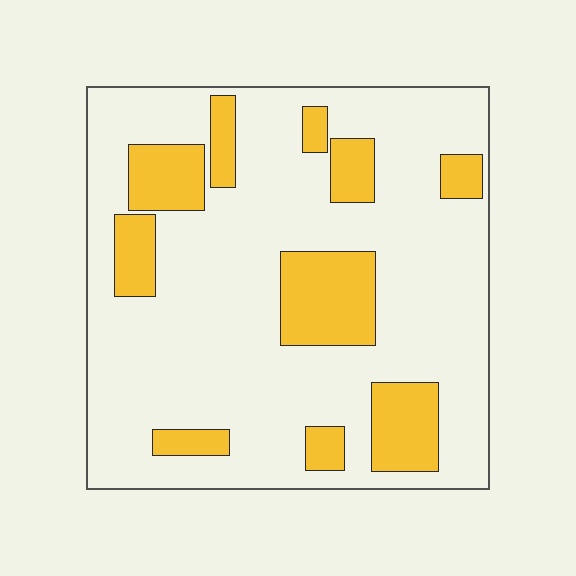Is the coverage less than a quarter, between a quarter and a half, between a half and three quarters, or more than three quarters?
Less than a quarter.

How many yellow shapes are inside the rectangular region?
10.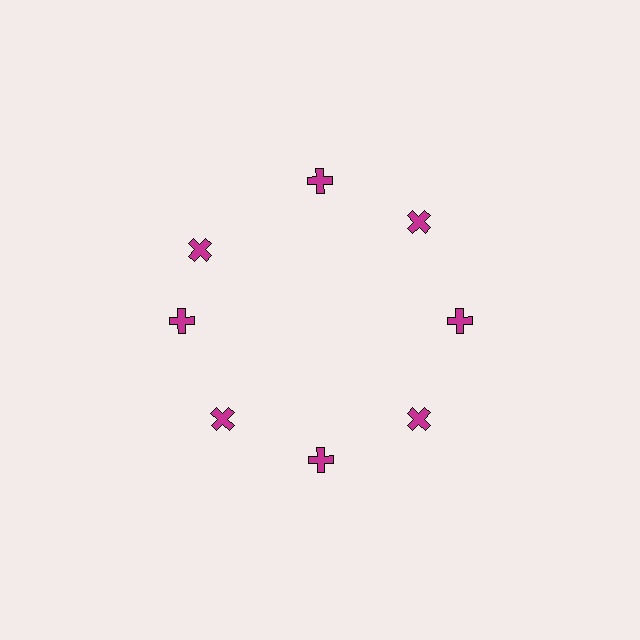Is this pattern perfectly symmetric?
No. The 8 magenta crosses are arranged in a ring, but one element near the 10 o'clock position is rotated out of alignment along the ring, breaking the 8-fold rotational symmetry.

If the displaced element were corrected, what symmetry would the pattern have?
It would have 8-fold rotational symmetry — the pattern would map onto itself every 45 degrees.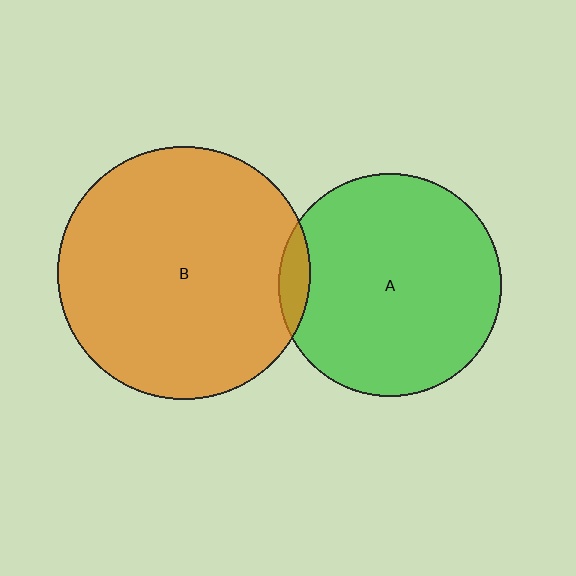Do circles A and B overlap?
Yes.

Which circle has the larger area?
Circle B (orange).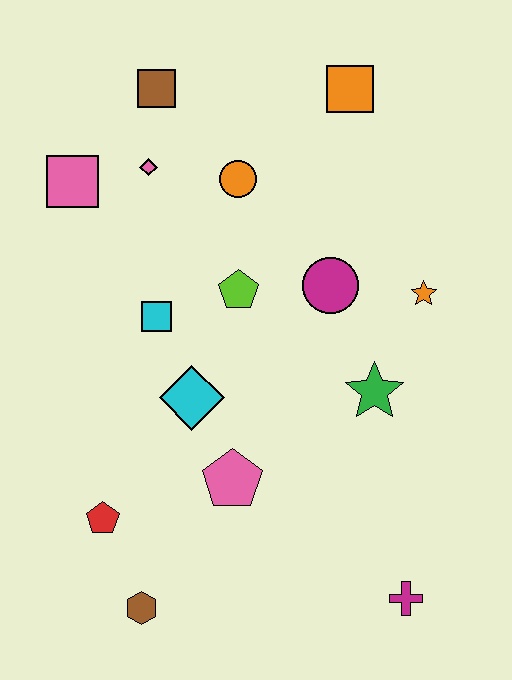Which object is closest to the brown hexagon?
The red pentagon is closest to the brown hexagon.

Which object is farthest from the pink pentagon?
The orange square is farthest from the pink pentagon.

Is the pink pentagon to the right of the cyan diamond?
Yes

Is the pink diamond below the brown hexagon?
No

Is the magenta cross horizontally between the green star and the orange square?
No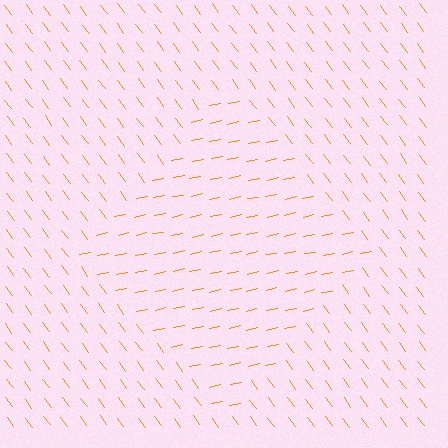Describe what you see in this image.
The image is filled with small orange line segments. A diamond region in the image has lines oriented differently from the surrounding lines, creating a visible texture boundary.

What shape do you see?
I see a diamond.